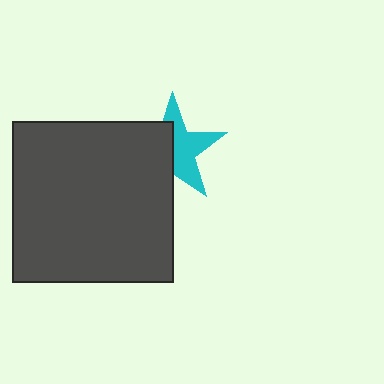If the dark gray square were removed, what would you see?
You would see the complete cyan star.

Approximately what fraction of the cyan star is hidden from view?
Roughly 47% of the cyan star is hidden behind the dark gray square.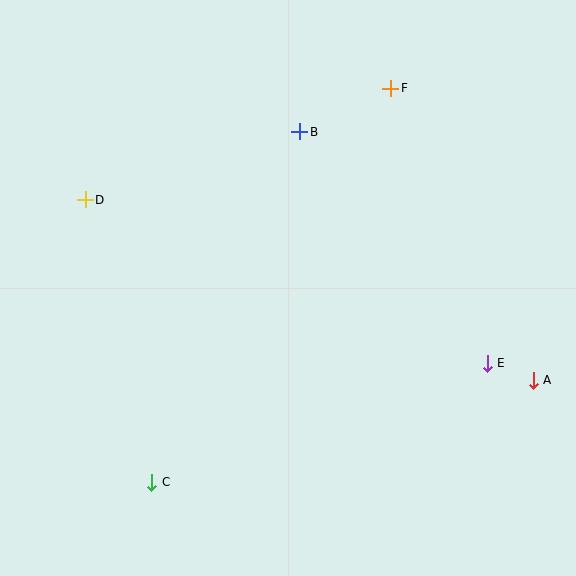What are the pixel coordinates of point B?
Point B is at (300, 132).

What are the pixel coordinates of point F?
Point F is at (391, 88).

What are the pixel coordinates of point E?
Point E is at (487, 363).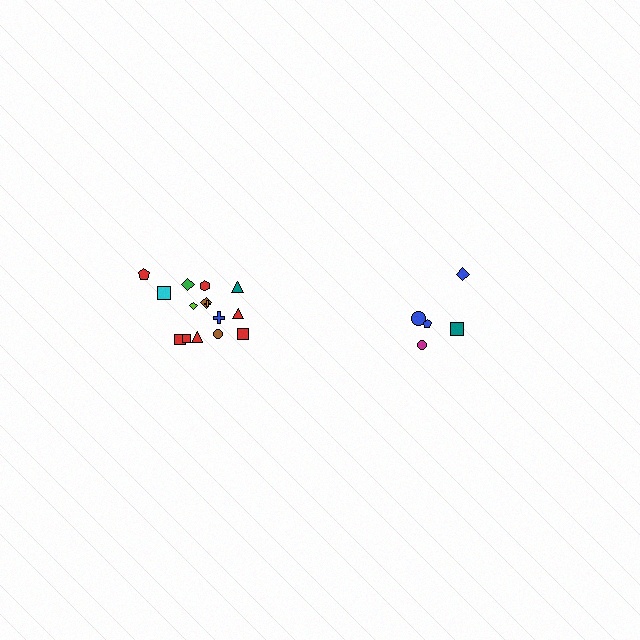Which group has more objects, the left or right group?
The left group.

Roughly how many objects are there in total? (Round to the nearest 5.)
Roughly 20 objects in total.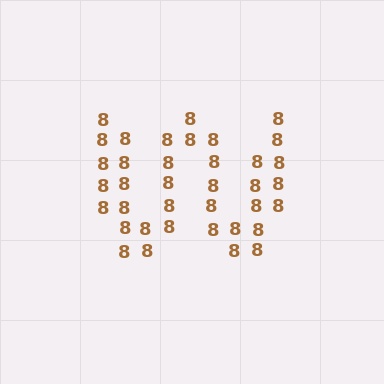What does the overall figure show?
The overall figure shows the letter W.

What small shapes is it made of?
It is made of small digit 8's.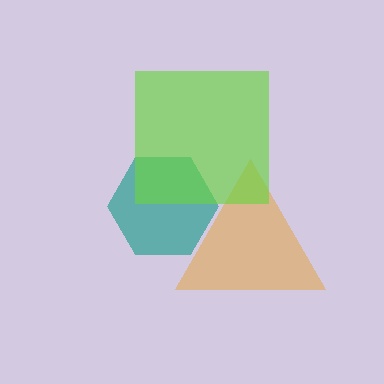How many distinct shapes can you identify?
There are 3 distinct shapes: an orange triangle, a teal hexagon, a lime square.